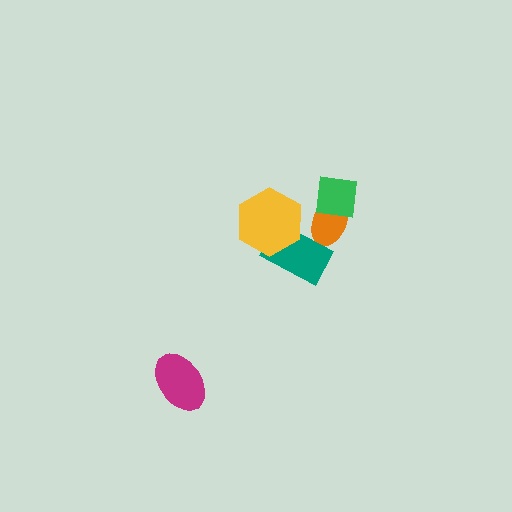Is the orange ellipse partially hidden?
Yes, it is partially covered by another shape.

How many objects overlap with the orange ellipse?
2 objects overlap with the orange ellipse.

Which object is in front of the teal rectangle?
The yellow hexagon is in front of the teal rectangle.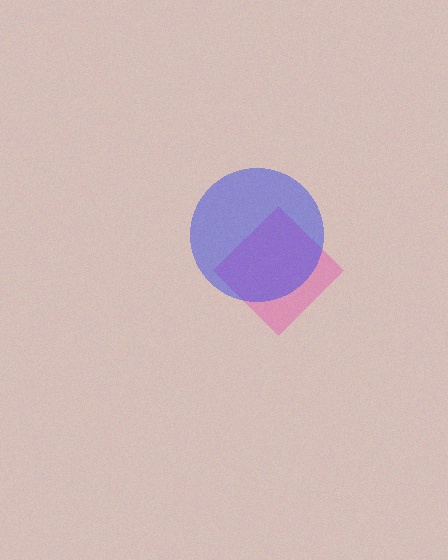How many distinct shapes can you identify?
There are 2 distinct shapes: a pink diamond, a blue circle.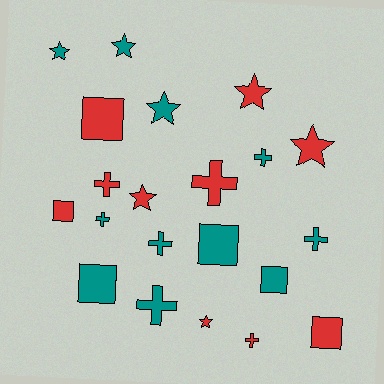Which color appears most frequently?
Teal, with 11 objects.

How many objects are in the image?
There are 21 objects.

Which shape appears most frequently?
Cross, with 8 objects.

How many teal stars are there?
There are 3 teal stars.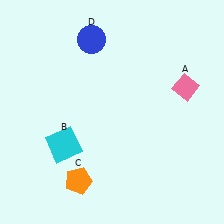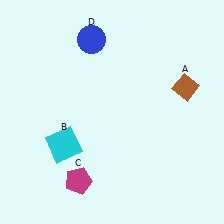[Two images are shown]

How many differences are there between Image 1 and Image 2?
There are 2 differences between the two images.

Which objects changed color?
A changed from pink to brown. C changed from orange to magenta.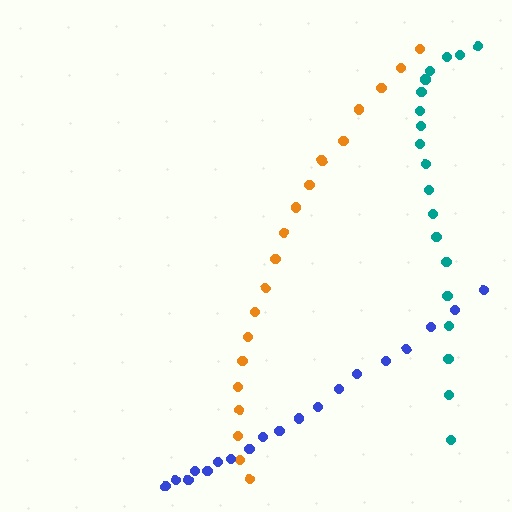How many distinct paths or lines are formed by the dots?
There are 3 distinct paths.